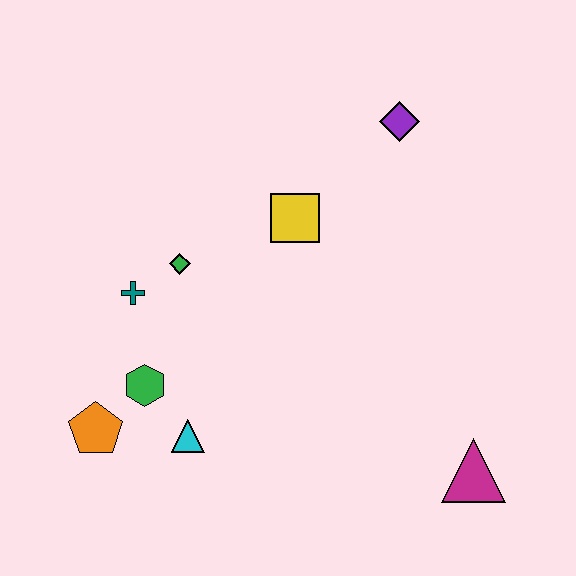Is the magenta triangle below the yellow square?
Yes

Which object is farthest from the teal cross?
The magenta triangle is farthest from the teal cross.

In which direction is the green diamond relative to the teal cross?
The green diamond is to the right of the teal cross.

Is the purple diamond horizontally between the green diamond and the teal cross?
No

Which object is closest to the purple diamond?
The yellow square is closest to the purple diamond.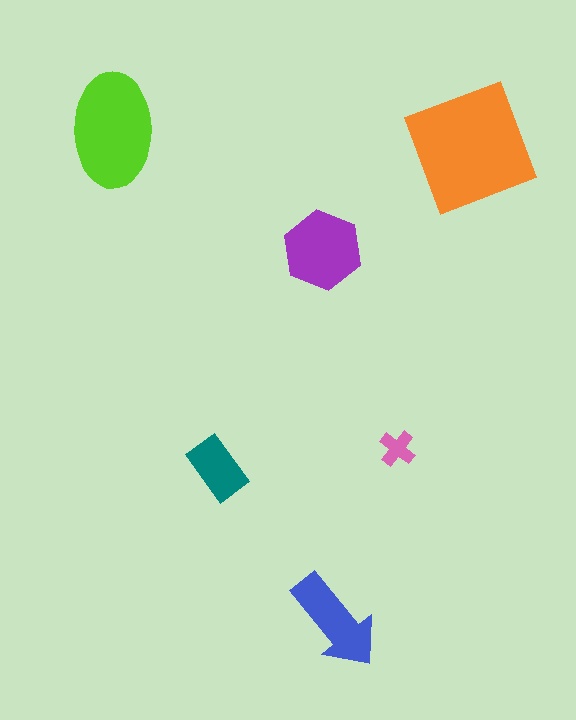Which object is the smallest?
The pink cross.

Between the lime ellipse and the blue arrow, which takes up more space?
The lime ellipse.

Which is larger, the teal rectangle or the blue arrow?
The blue arrow.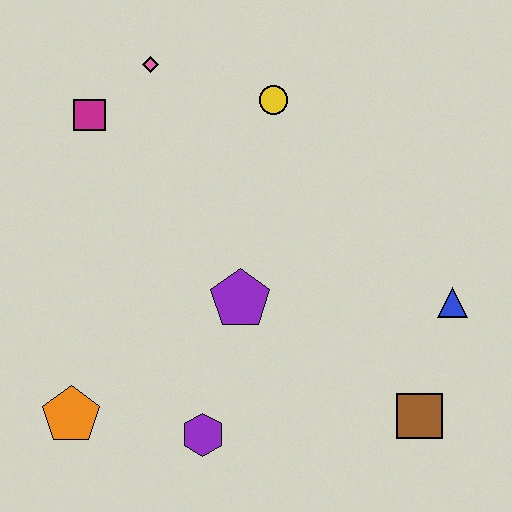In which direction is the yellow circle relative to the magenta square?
The yellow circle is to the right of the magenta square.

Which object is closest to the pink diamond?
The magenta square is closest to the pink diamond.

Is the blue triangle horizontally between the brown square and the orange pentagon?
No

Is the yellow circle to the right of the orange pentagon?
Yes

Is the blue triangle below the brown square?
No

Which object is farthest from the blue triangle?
The magenta square is farthest from the blue triangle.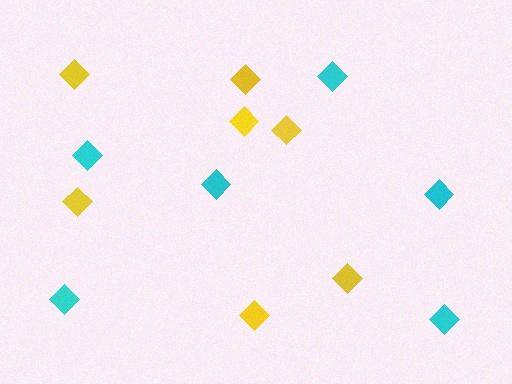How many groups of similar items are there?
There are 2 groups: one group of cyan diamonds (6) and one group of yellow diamonds (7).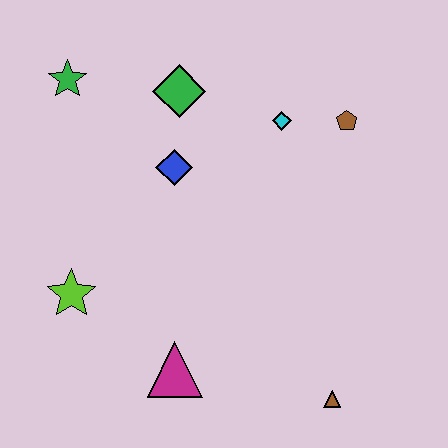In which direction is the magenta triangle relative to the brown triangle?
The magenta triangle is to the left of the brown triangle.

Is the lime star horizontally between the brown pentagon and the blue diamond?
No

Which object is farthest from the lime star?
The brown pentagon is farthest from the lime star.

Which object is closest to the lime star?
The magenta triangle is closest to the lime star.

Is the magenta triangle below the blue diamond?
Yes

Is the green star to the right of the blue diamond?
No